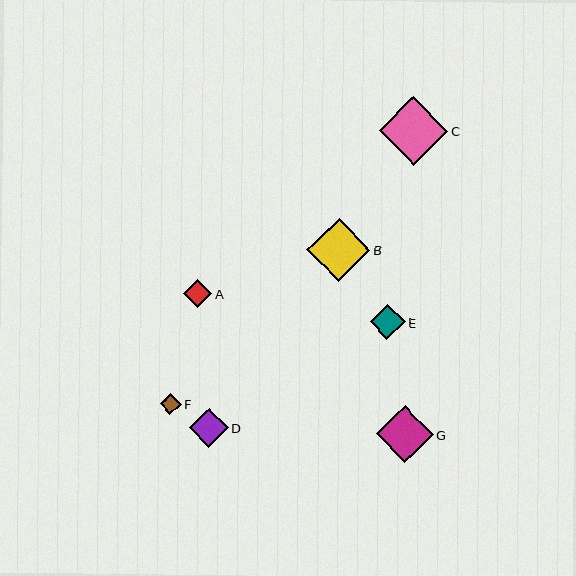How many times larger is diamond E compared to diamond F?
Diamond E is approximately 1.7 times the size of diamond F.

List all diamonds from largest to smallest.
From largest to smallest: C, B, G, D, E, A, F.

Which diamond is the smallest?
Diamond F is the smallest with a size of approximately 21 pixels.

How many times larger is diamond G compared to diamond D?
Diamond G is approximately 1.4 times the size of diamond D.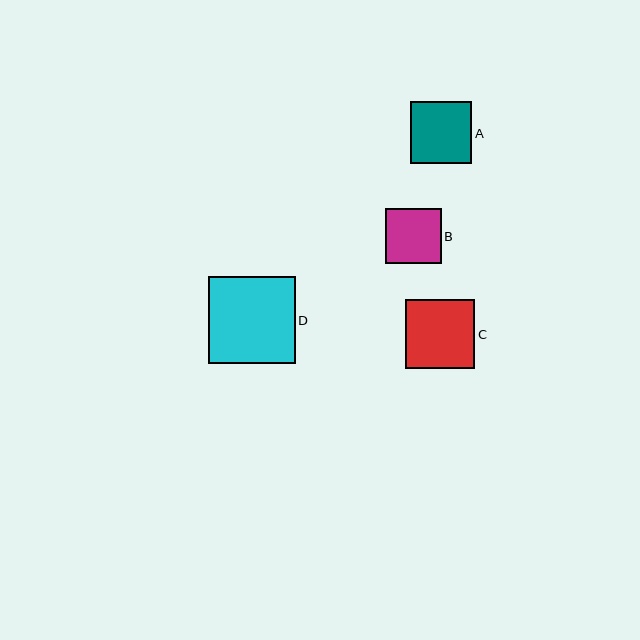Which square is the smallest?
Square B is the smallest with a size of approximately 56 pixels.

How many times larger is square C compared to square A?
Square C is approximately 1.1 times the size of square A.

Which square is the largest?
Square D is the largest with a size of approximately 86 pixels.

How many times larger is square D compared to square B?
Square D is approximately 1.5 times the size of square B.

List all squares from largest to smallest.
From largest to smallest: D, C, A, B.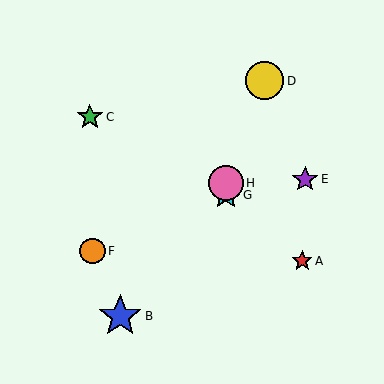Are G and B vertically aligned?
No, G is at x≈226 and B is at x≈120.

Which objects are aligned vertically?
Objects G, H are aligned vertically.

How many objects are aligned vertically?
2 objects (G, H) are aligned vertically.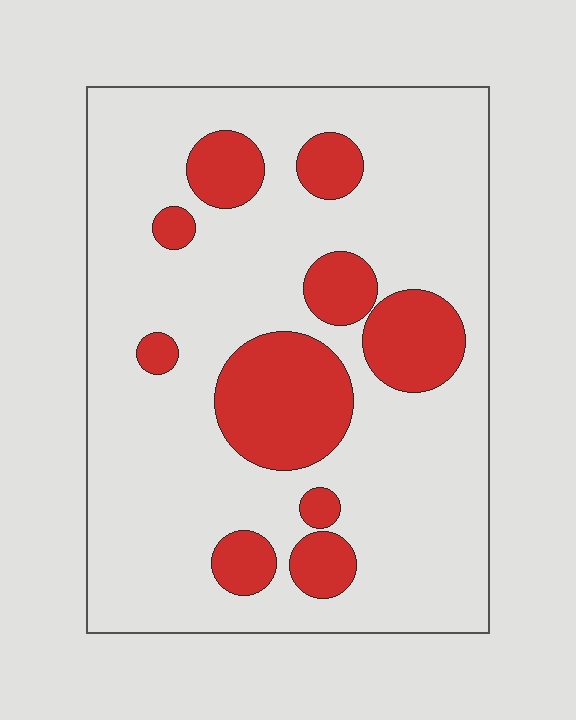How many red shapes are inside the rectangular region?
10.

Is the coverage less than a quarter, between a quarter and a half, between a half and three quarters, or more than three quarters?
Less than a quarter.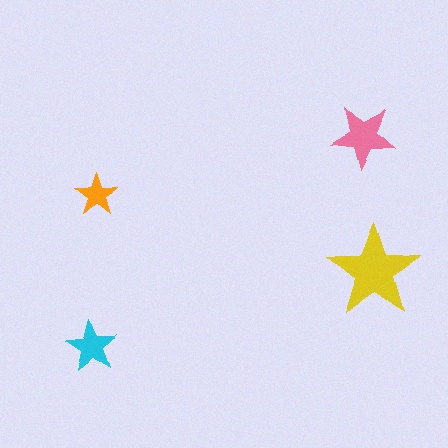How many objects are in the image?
There are 4 objects in the image.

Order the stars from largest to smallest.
the yellow one, the pink one, the cyan one, the orange one.